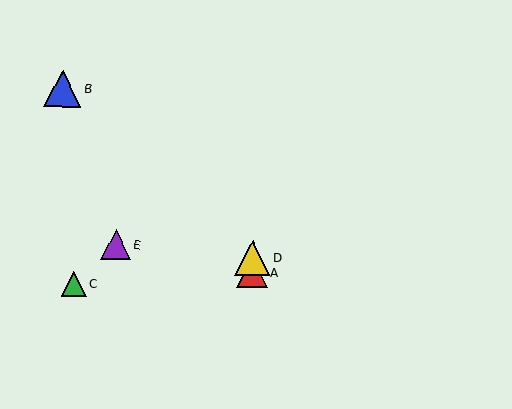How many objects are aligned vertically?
2 objects (A, D) are aligned vertically.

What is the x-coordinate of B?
Object B is at x≈63.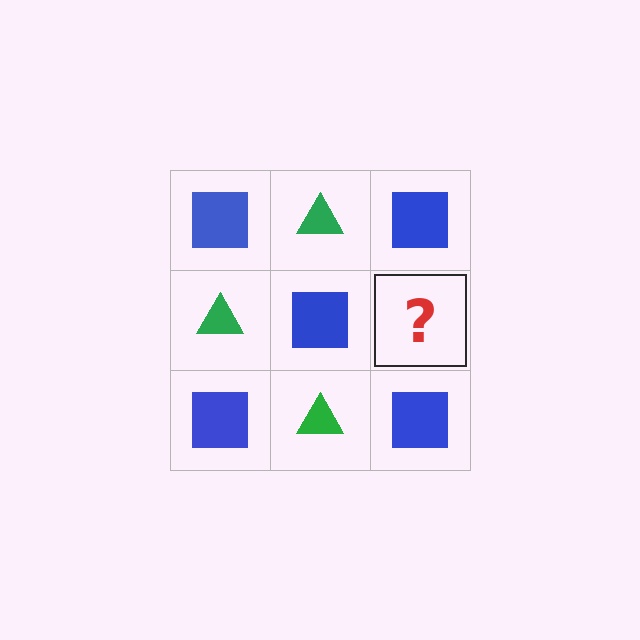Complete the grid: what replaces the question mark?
The question mark should be replaced with a green triangle.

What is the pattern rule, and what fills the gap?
The rule is that it alternates blue square and green triangle in a checkerboard pattern. The gap should be filled with a green triangle.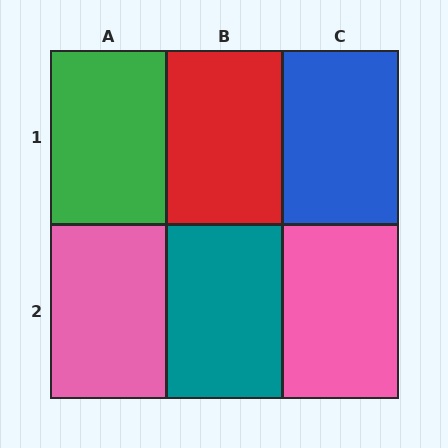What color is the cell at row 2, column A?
Pink.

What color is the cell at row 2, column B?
Teal.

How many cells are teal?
1 cell is teal.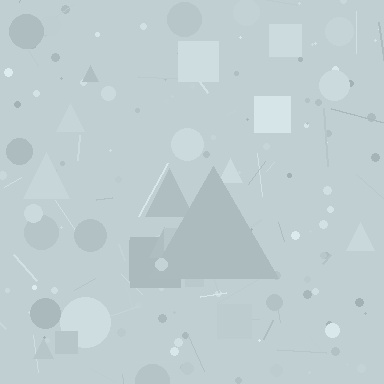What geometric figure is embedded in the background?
A triangle is embedded in the background.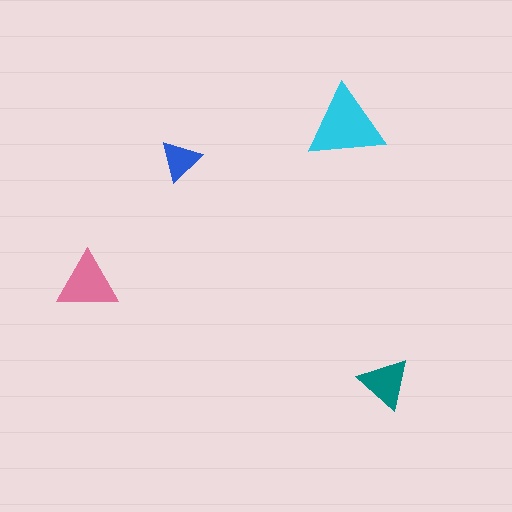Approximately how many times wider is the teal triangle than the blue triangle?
About 1.5 times wider.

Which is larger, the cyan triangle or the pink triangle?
The cyan one.